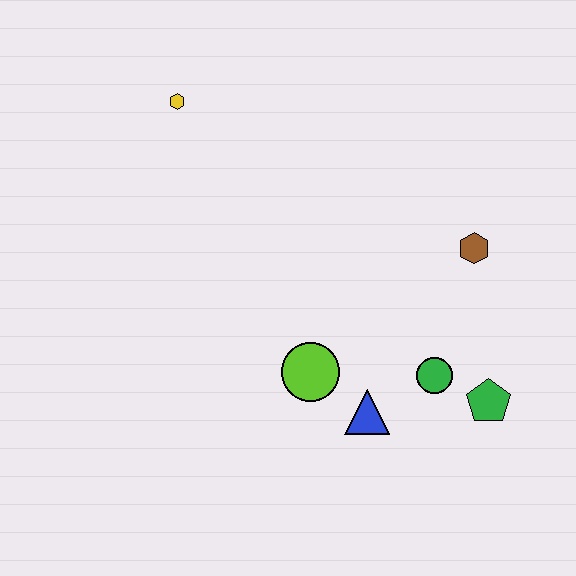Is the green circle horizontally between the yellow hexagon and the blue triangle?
No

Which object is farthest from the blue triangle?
The yellow hexagon is farthest from the blue triangle.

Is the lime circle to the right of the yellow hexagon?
Yes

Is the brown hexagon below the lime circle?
No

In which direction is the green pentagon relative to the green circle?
The green pentagon is to the right of the green circle.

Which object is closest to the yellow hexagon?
The lime circle is closest to the yellow hexagon.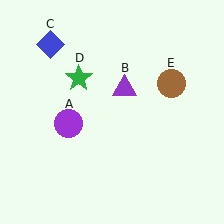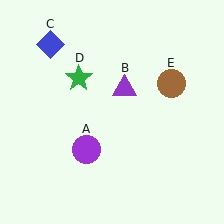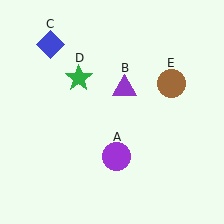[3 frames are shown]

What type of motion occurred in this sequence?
The purple circle (object A) rotated counterclockwise around the center of the scene.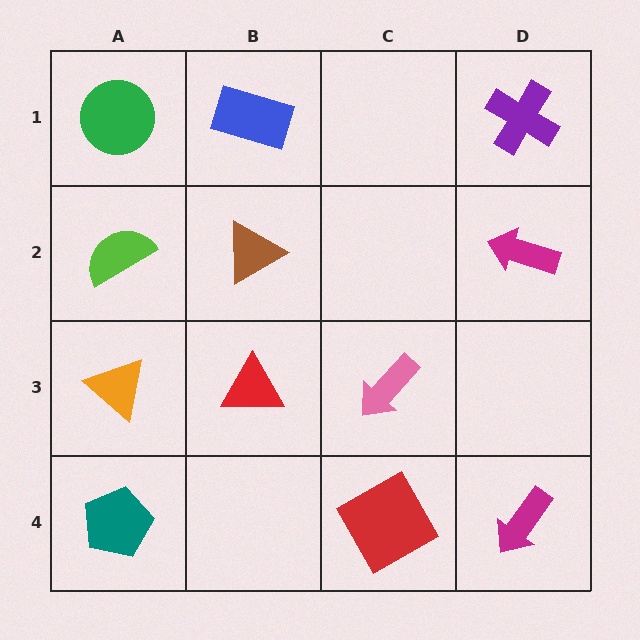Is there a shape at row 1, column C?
No, that cell is empty.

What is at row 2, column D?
A magenta arrow.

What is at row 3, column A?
An orange triangle.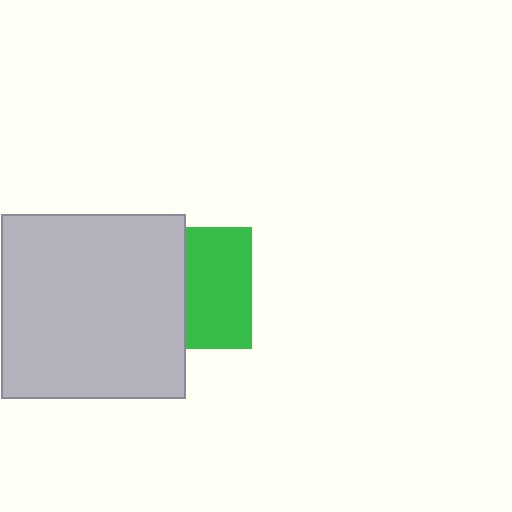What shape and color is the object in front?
The object in front is a light gray square.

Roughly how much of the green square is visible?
About half of it is visible (roughly 54%).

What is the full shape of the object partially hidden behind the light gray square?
The partially hidden object is a green square.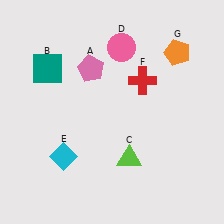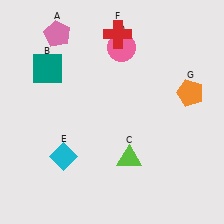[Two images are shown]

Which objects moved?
The objects that moved are: the pink pentagon (A), the red cross (F), the orange pentagon (G).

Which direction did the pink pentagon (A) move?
The pink pentagon (A) moved up.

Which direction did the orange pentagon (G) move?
The orange pentagon (G) moved down.